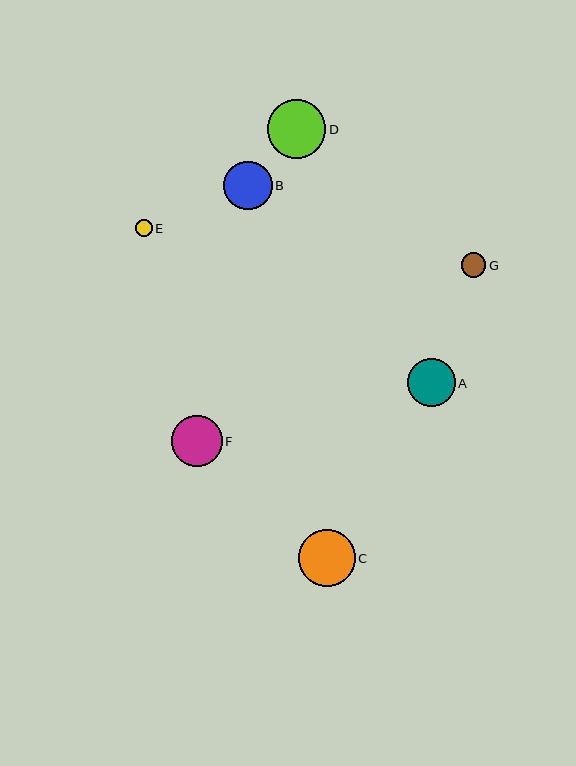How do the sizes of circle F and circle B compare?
Circle F and circle B are approximately the same size.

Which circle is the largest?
Circle D is the largest with a size of approximately 58 pixels.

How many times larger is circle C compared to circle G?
Circle C is approximately 2.3 times the size of circle G.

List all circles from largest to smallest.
From largest to smallest: D, C, F, B, A, G, E.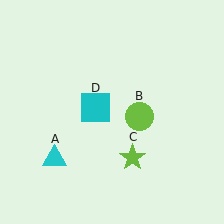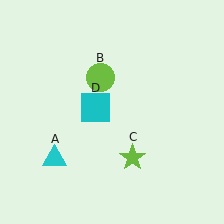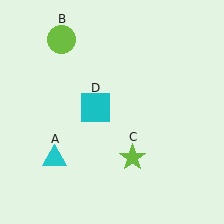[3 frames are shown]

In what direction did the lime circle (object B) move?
The lime circle (object B) moved up and to the left.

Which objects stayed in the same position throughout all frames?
Cyan triangle (object A) and lime star (object C) and cyan square (object D) remained stationary.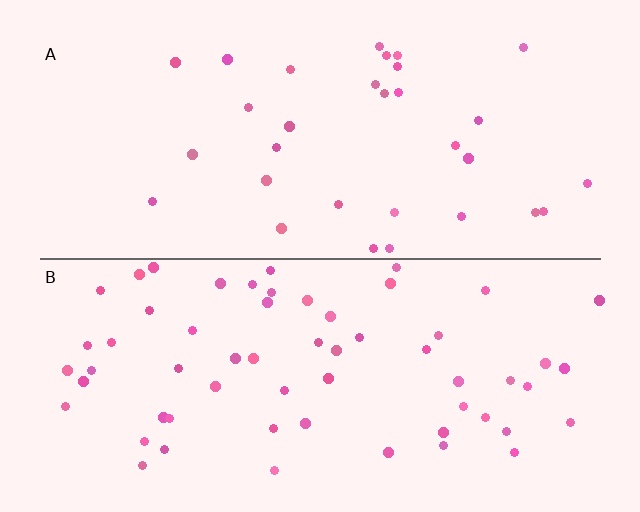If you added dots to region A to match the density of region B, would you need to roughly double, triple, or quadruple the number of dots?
Approximately double.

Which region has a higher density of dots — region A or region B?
B (the bottom).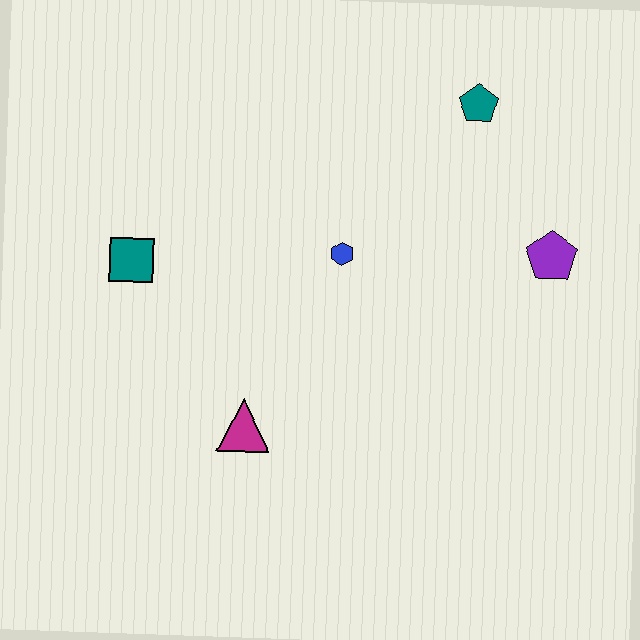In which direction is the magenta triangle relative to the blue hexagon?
The magenta triangle is below the blue hexagon.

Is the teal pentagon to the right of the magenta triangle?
Yes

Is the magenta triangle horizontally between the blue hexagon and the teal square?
Yes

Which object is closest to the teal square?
The magenta triangle is closest to the teal square.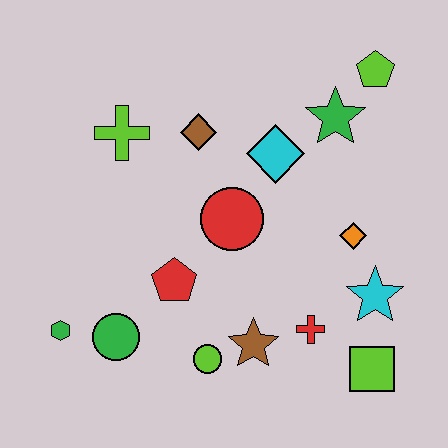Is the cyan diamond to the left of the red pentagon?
No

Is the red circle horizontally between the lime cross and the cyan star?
Yes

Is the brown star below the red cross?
Yes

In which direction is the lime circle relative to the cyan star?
The lime circle is to the left of the cyan star.